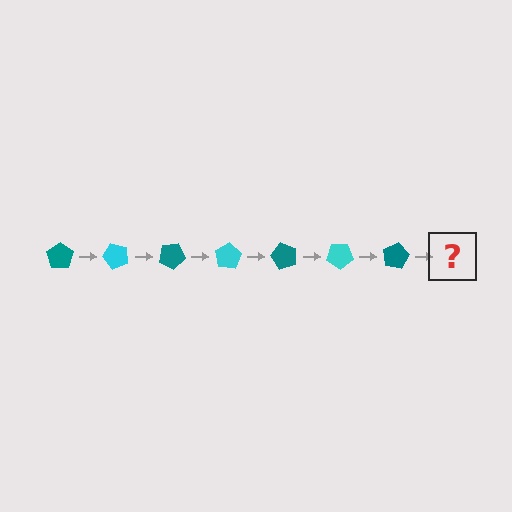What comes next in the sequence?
The next element should be a cyan pentagon, rotated 350 degrees from the start.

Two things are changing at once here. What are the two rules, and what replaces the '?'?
The two rules are that it rotates 50 degrees each step and the color cycles through teal and cyan. The '?' should be a cyan pentagon, rotated 350 degrees from the start.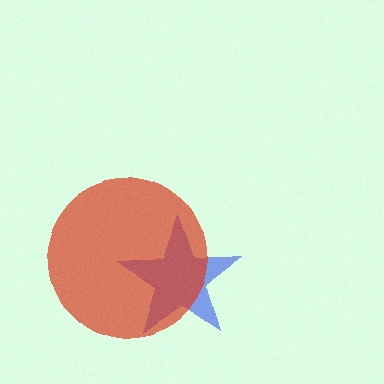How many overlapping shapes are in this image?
There are 2 overlapping shapes in the image.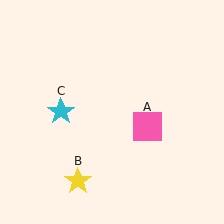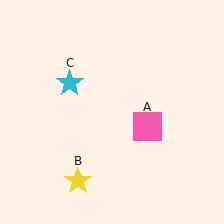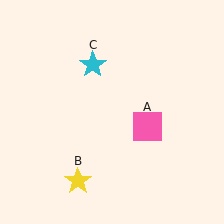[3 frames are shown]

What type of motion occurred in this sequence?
The cyan star (object C) rotated clockwise around the center of the scene.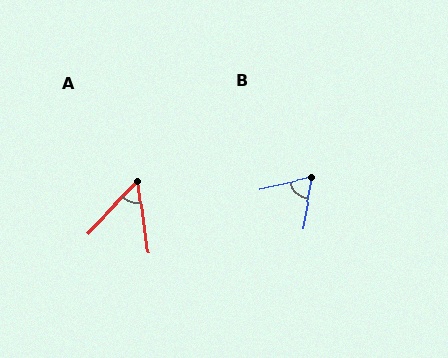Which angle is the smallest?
A, at approximately 53 degrees.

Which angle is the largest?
B, at approximately 67 degrees.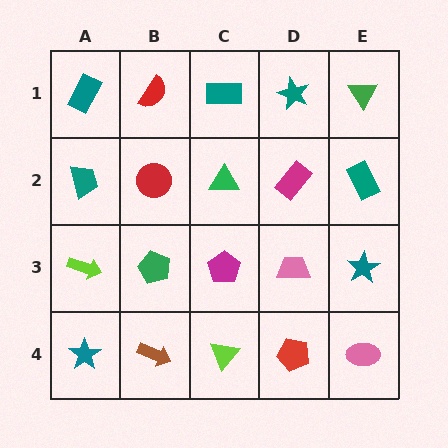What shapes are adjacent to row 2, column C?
A teal rectangle (row 1, column C), a magenta pentagon (row 3, column C), a red circle (row 2, column B), a magenta rectangle (row 2, column D).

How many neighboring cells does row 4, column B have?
3.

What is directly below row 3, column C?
A lime triangle.